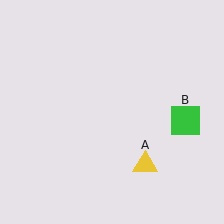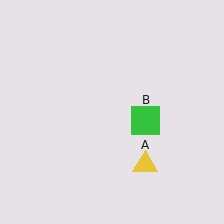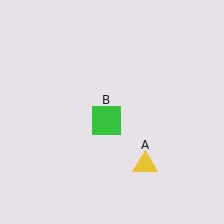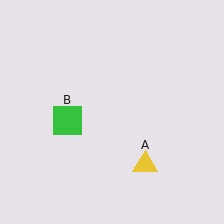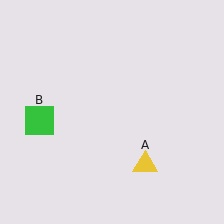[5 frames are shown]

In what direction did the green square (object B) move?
The green square (object B) moved left.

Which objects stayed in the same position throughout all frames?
Yellow triangle (object A) remained stationary.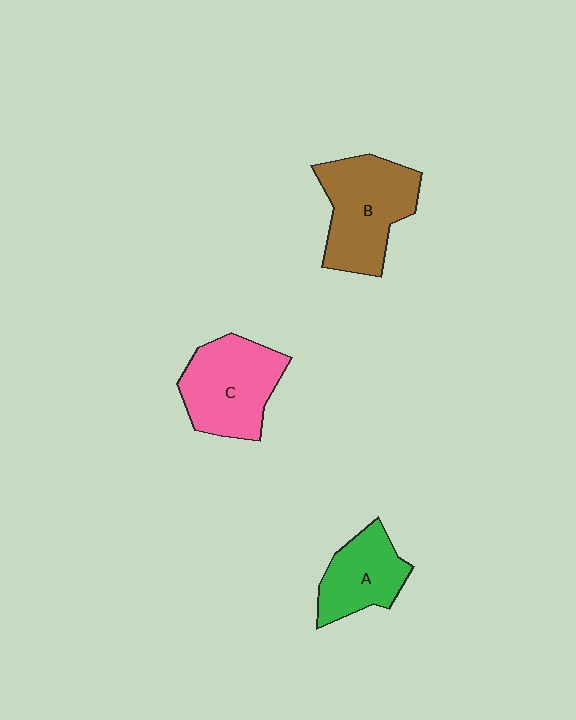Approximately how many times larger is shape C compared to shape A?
Approximately 1.4 times.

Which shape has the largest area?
Shape B (brown).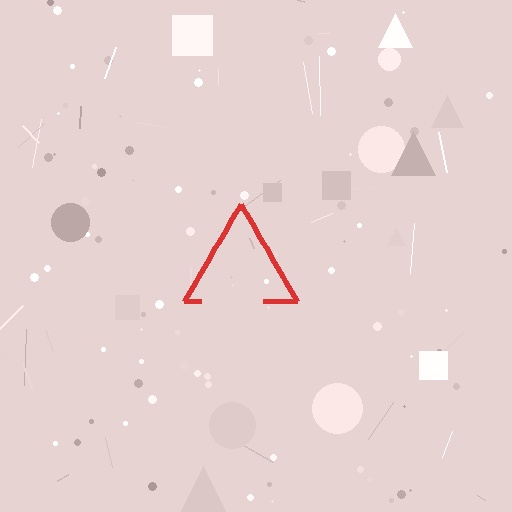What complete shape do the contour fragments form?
The contour fragments form a triangle.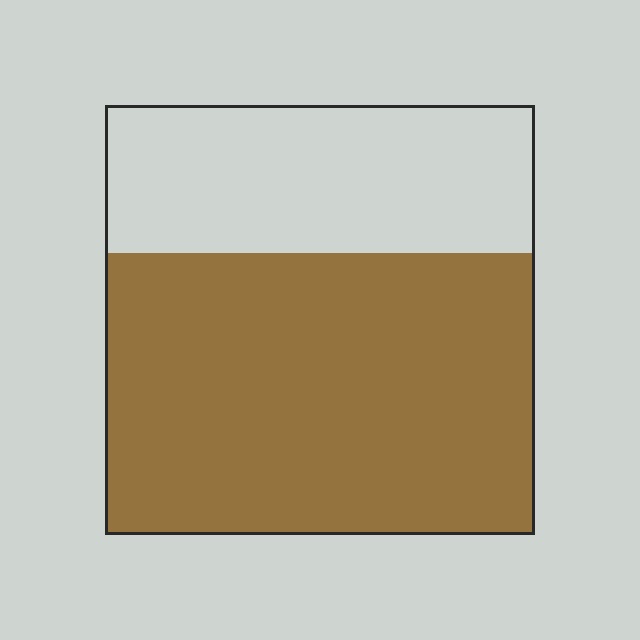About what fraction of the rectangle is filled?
About two thirds (2/3).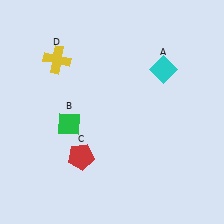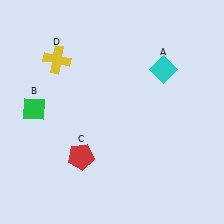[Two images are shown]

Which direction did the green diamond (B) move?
The green diamond (B) moved left.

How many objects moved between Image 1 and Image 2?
1 object moved between the two images.